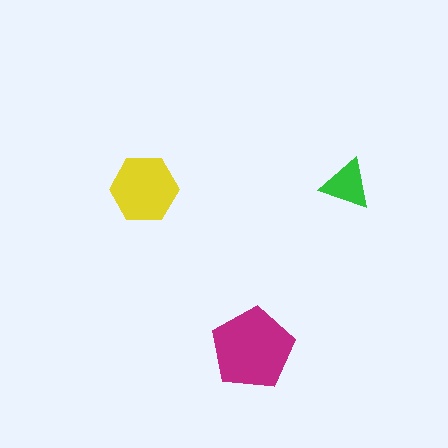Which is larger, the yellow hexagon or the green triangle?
The yellow hexagon.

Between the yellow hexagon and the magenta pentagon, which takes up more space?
The magenta pentagon.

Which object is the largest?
The magenta pentagon.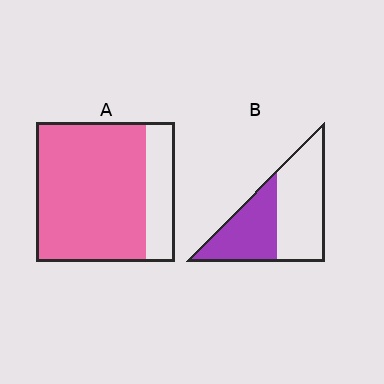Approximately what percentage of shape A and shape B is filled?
A is approximately 80% and B is approximately 45%.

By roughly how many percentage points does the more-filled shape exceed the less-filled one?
By roughly 35 percentage points (A over B).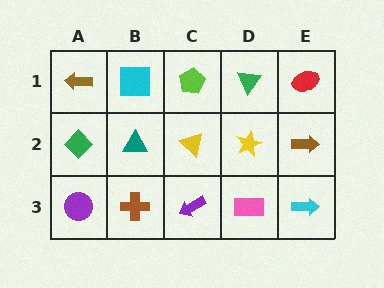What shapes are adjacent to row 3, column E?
A brown arrow (row 2, column E), a pink rectangle (row 3, column D).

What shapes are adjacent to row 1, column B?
A teal triangle (row 2, column B), a brown arrow (row 1, column A), a lime pentagon (row 1, column C).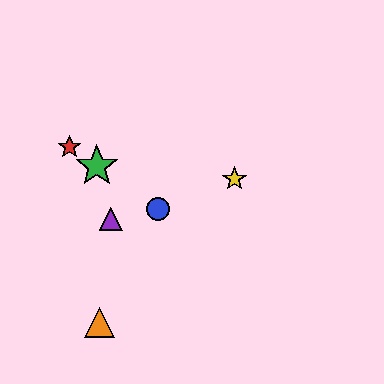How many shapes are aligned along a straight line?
3 shapes (the red star, the blue circle, the green star) are aligned along a straight line.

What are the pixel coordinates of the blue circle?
The blue circle is at (158, 209).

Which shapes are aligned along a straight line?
The red star, the blue circle, the green star are aligned along a straight line.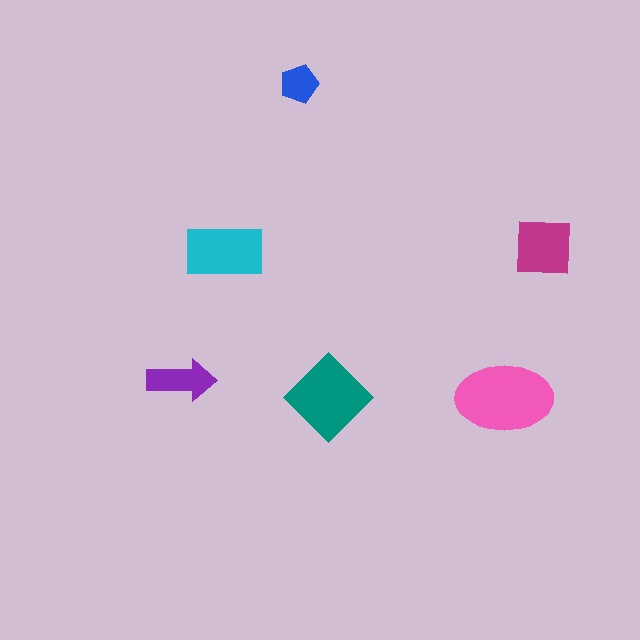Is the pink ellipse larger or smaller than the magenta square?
Larger.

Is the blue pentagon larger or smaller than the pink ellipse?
Smaller.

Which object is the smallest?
The blue pentagon.